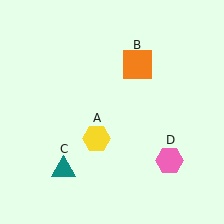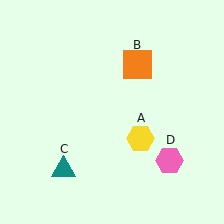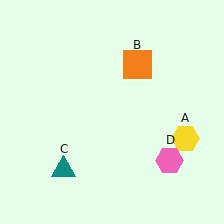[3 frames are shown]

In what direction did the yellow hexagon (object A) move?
The yellow hexagon (object A) moved right.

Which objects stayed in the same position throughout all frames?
Orange square (object B) and teal triangle (object C) and pink hexagon (object D) remained stationary.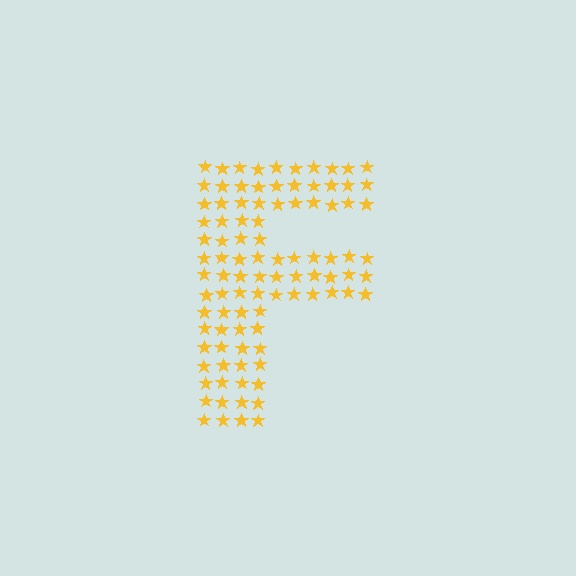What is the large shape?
The large shape is the letter F.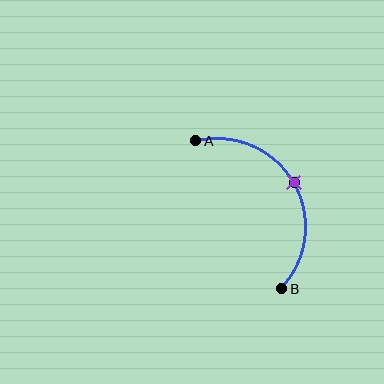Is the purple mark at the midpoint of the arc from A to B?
Yes. The purple mark lies on the arc at equal arc-length from both A and B — it is the arc midpoint.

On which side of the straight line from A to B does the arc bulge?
The arc bulges to the right of the straight line connecting A and B.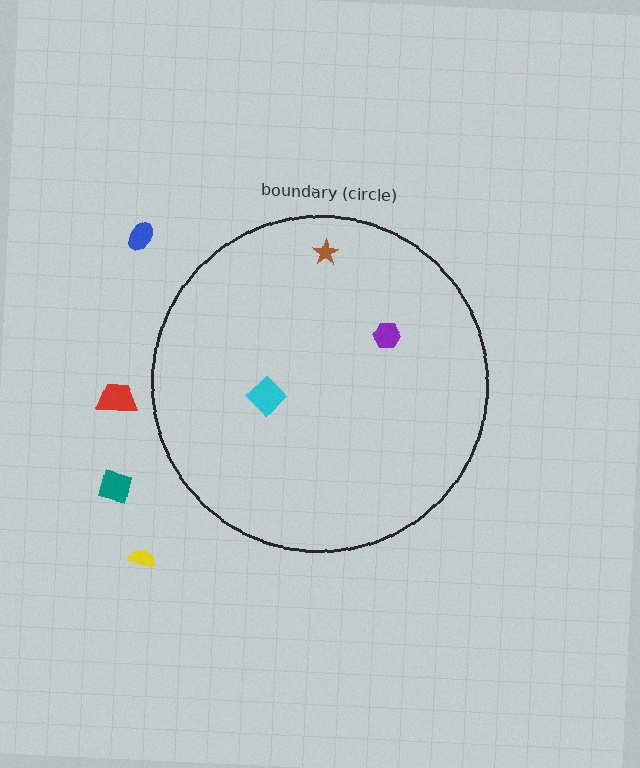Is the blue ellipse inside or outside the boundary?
Outside.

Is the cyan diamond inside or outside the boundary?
Inside.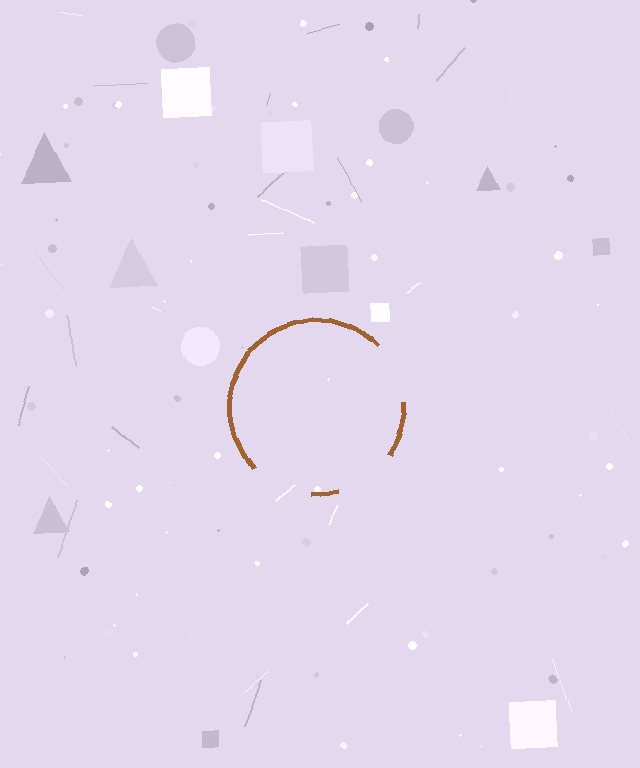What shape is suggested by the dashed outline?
The dashed outline suggests a circle.